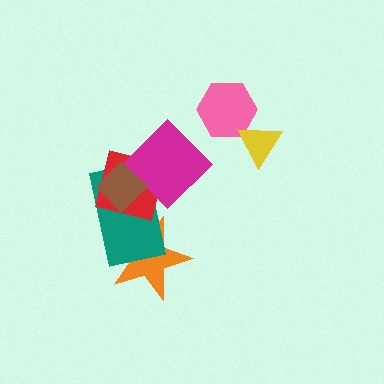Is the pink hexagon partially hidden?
Yes, it is partially covered by another shape.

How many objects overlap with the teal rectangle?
4 objects overlap with the teal rectangle.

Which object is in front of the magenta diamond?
The brown diamond is in front of the magenta diamond.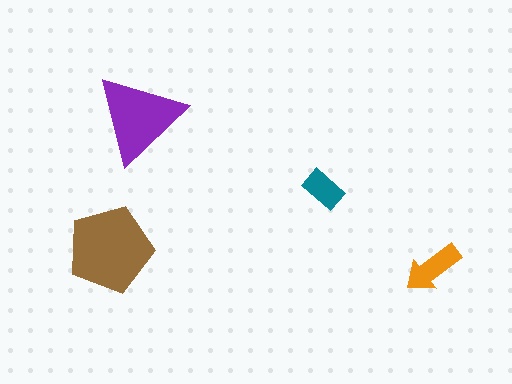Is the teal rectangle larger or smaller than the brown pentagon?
Smaller.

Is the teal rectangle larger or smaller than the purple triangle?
Smaller.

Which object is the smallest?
The teal rectangle.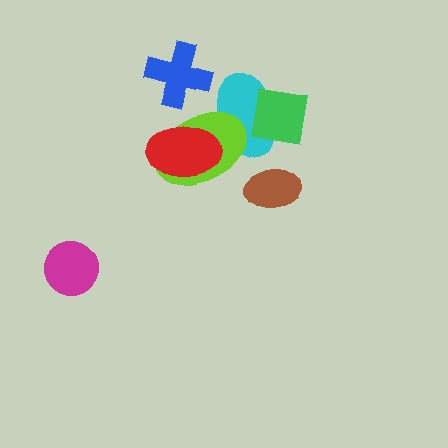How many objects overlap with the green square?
1 object overlaps with the green square.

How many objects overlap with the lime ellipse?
2 objects overlap with the lime ellipse.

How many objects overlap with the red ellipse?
2 objects overlap with the red ellipse.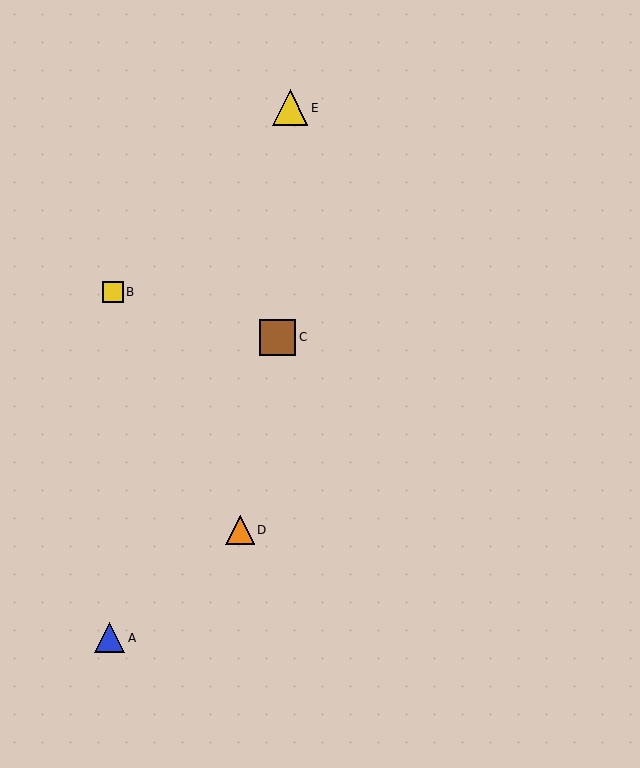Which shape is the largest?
The brown square (labeled C) is the largest.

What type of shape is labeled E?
Shape E is a yellow triangle.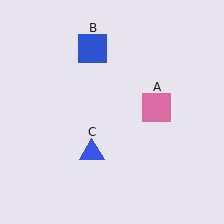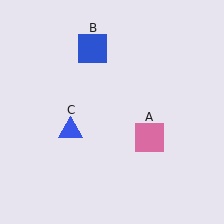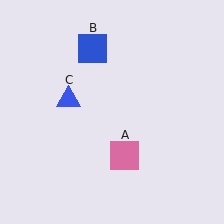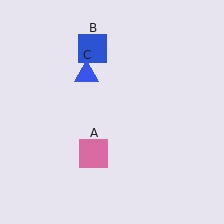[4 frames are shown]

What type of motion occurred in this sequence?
The pink square (object A), blue triangle (object C) rotated clockwise around the center of the scene.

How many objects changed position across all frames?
2 objects changed position: pink square (object A), blue triangle (object C).